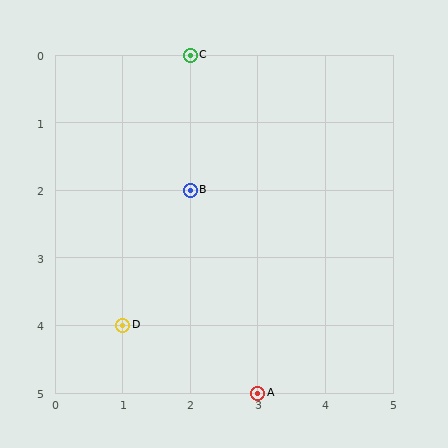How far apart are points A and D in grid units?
Points A and D are 2 columns and 1 row apart (about 2.2 grid units diagonally).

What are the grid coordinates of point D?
Point D is at grid coordinates (1, 4).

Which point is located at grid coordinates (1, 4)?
Point D is at (1, 4).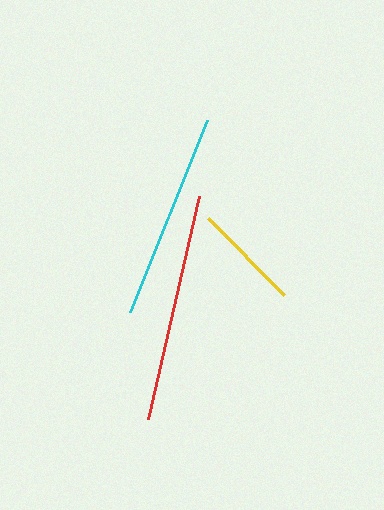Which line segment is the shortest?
The yellow line is the shortest at approximately 109 pixels.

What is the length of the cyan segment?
The cyan segment is approximately 207 pixels long.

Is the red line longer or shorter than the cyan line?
The red line is longer than the cyan line.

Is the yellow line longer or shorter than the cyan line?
The cyan line is longer than the yellow line.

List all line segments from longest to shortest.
From longest to shortest: red, cyan, yellow.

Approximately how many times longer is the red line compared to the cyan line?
The red line is approximately 1.1 times the length of the cyan line.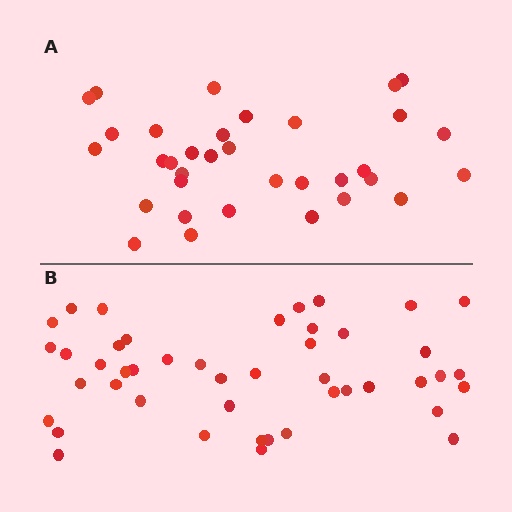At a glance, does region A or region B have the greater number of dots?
Region B (the bottom region) has more dots.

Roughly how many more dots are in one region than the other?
Region B has roughly 12 or so more dots than region A.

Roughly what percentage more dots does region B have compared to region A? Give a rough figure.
About 30% more.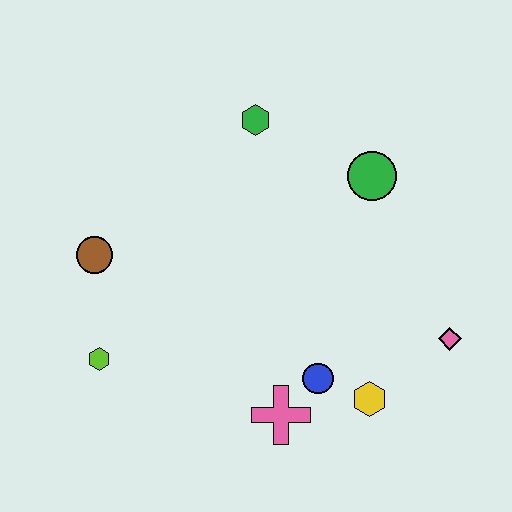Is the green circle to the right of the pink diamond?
No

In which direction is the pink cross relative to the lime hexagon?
The pink cross is to the right of the lime hexagon.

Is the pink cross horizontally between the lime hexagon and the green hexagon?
No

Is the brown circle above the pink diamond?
Yes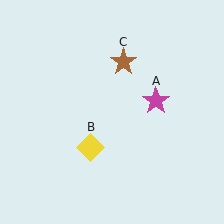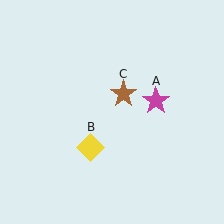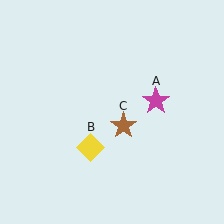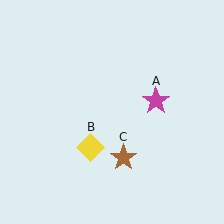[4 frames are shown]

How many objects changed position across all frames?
1 object changed position: brown star (object C).